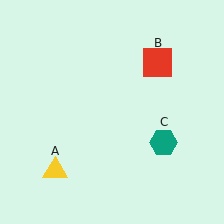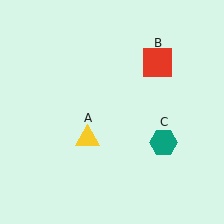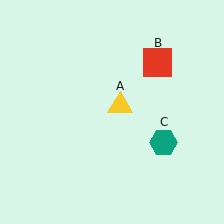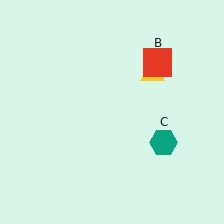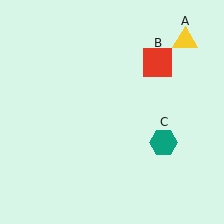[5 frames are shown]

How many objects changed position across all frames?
1 object changed position: yellow triangle (object A).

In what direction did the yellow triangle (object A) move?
The yellow triangle (object A) moved up and to the right.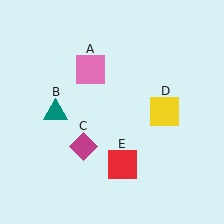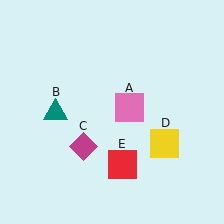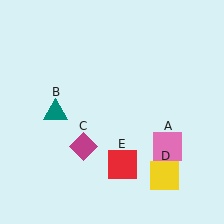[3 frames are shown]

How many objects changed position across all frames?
2 objects changed position: pink square (object A), yellow square (object D).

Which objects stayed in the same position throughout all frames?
Teal triangle (object B) and magenta diamond (object C) and red square (object E) remained stationary.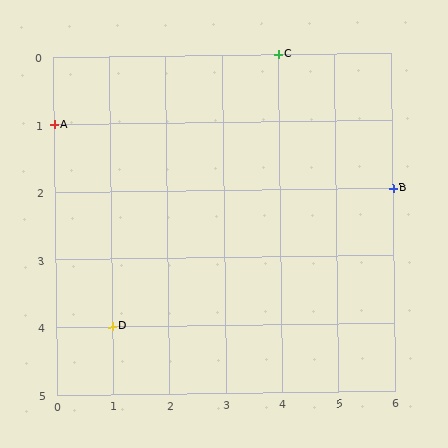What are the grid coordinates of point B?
Point B is at grid coordinates (6, 2).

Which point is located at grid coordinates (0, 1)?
Point A is at (0, 1).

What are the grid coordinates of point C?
Point C is at grid coordinates (4, 0).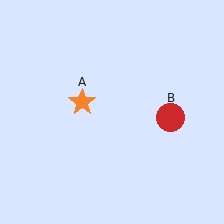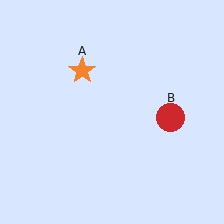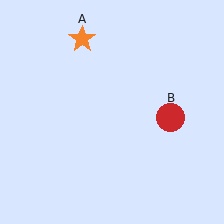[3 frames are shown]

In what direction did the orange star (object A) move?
The orange star (object A) moved up.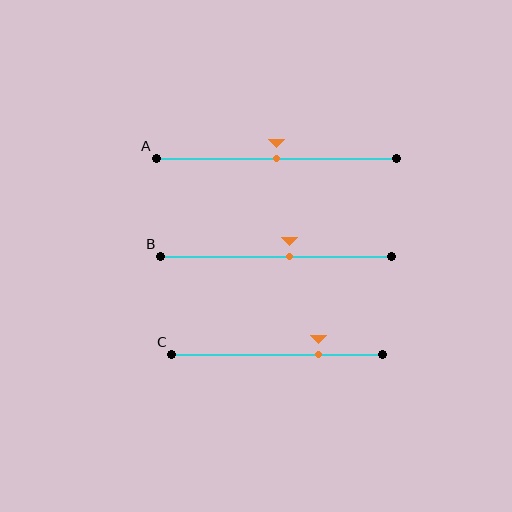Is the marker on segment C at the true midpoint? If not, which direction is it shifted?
No, the marker on segment C is shifted to the right by about 20% of the segment length.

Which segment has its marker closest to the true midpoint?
Segment A has its marker closest to the true midpoint.